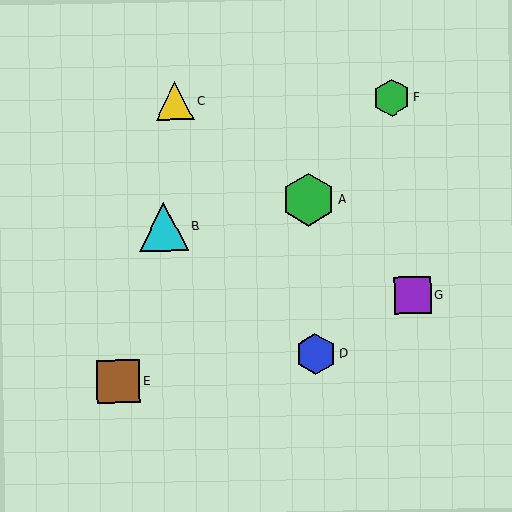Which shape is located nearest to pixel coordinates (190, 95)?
The yellow triangle (labeled C) at (175, 101) is nearest to that location.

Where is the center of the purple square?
The center of the purple square is at (412, 295).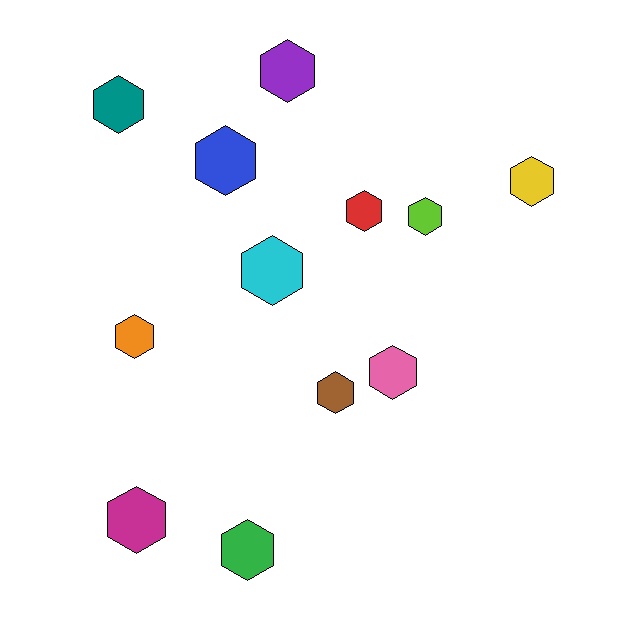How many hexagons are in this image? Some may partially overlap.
There are 12 hexagons.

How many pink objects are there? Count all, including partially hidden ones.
There is 1 pink object.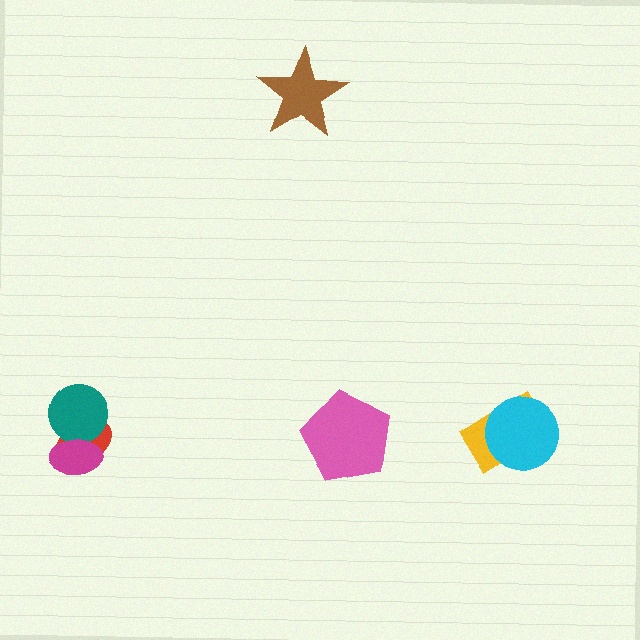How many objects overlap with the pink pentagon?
0 objects overlap with the pink pentagon.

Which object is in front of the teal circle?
The magenta ellipse is in front of the teal circle.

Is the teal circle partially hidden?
Yes, it is partially covered by another shape.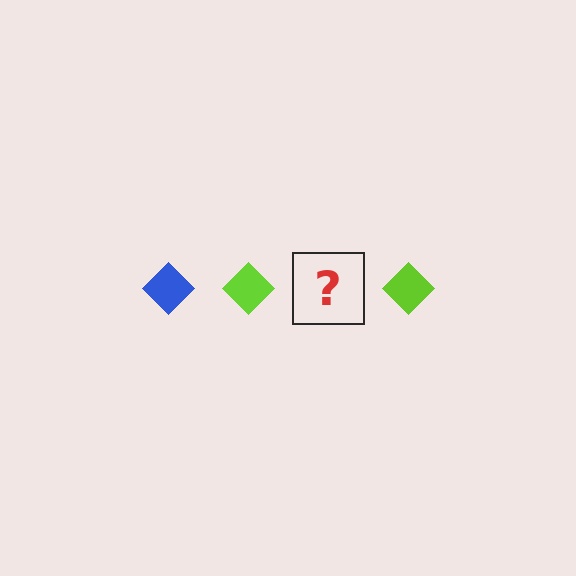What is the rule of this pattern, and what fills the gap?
The rule is that the pattern cycles through blue, lime diamonds. The gap should be filled with a blue diamond.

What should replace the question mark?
The question mark should be replaced with a blue diamond.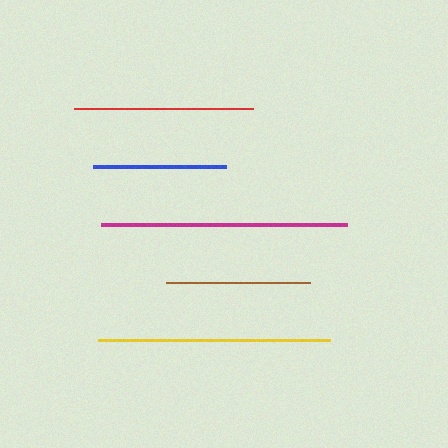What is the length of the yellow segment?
The yellow segment is approximately 232 pixels long.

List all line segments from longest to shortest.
From longest to shortest: magenta, yellow, red, brown, blue.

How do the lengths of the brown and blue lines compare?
The brown and blue lines are approximately the same length.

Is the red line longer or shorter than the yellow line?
The yellow line is longer than the red line.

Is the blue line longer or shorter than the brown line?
The brown line is longer than the blue line.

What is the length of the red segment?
The red segment is approximately 179 pixels long.